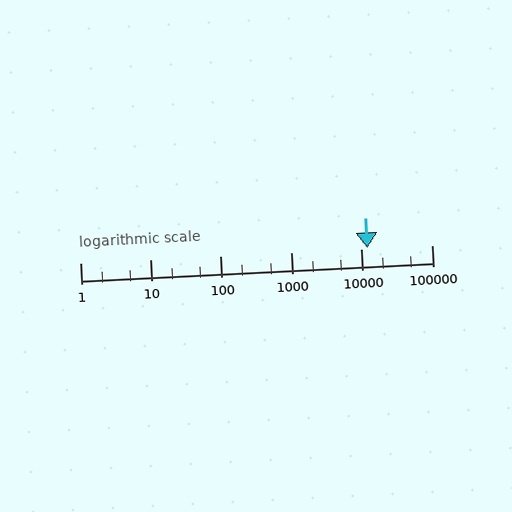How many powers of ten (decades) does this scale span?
The scale spans 5 decades, from 1 to 100000.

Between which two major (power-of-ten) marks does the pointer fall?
The pointer is between 10000 and 100000.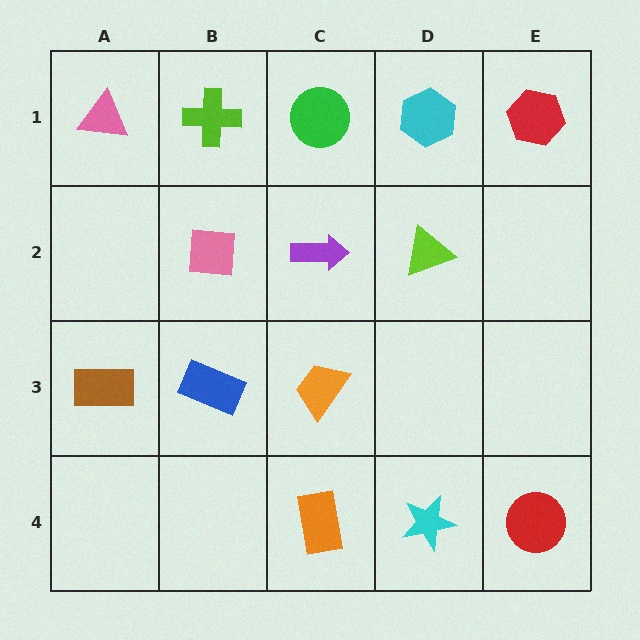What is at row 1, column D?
A cyan hexagon.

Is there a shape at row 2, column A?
No, that cell is empty.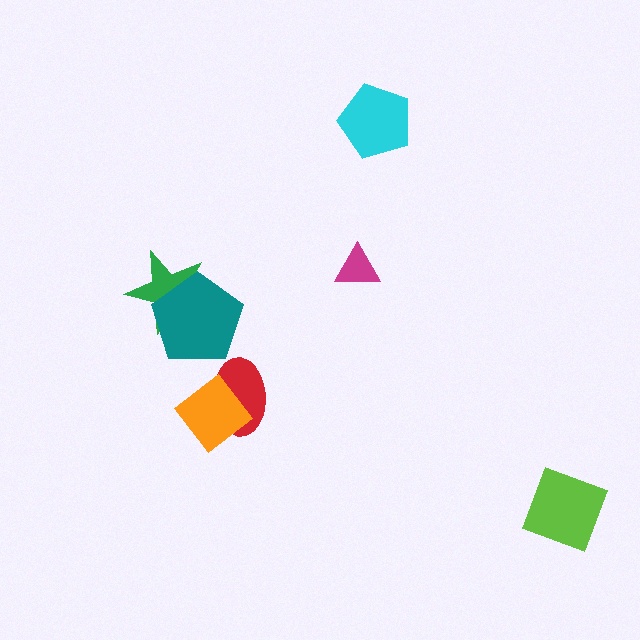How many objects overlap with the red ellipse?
1 object overlaps with the red ellipse.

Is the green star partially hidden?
Yes, it is partially covered by another shape.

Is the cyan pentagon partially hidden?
No, no other shape covers it.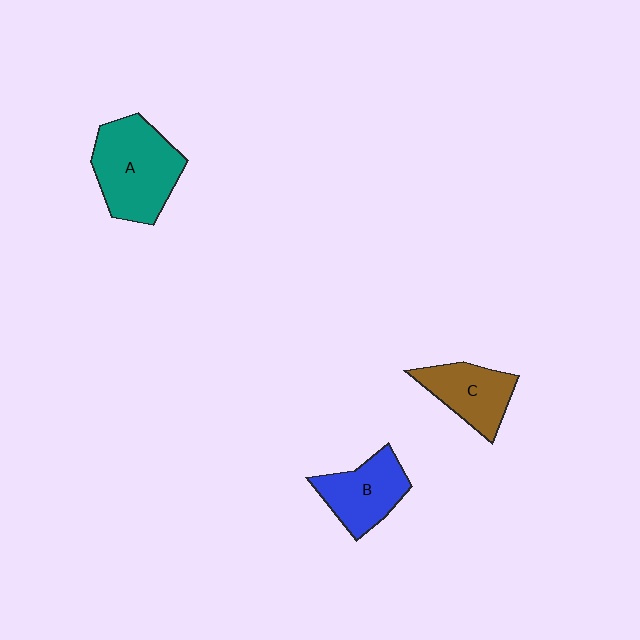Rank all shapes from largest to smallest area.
From largest to smallest: A (teal), B (blue), C (brown).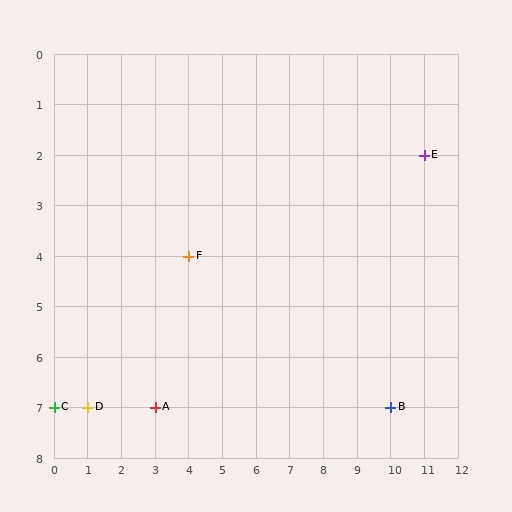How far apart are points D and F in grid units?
Points D and F are 3 columns and 3 rows apart (about 4.2 grid units diagonally).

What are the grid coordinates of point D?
Point D is at grid coordinates (1, 7).